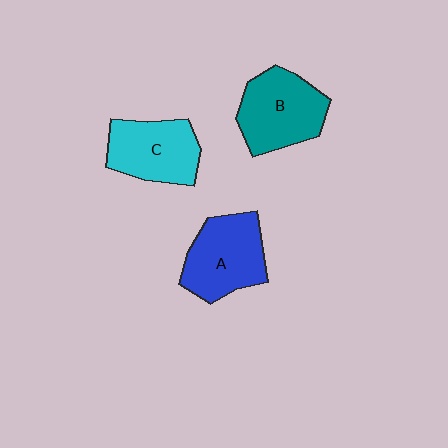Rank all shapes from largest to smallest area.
From largest to smallest: B (teal), A (blue), C (cyan).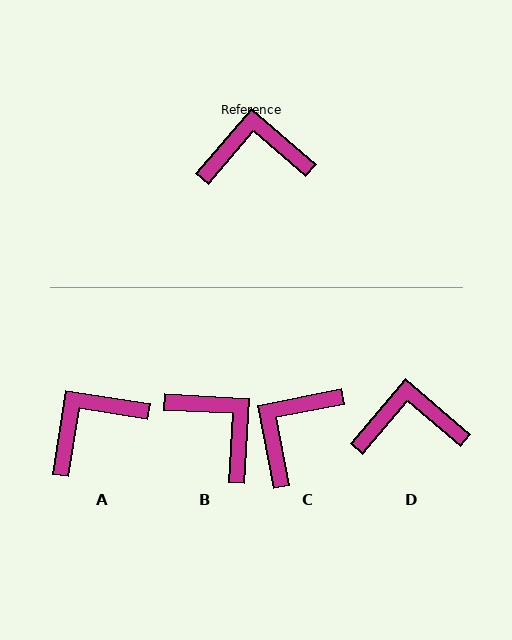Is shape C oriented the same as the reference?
No, it is off by about 51 degrees.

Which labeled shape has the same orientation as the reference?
D.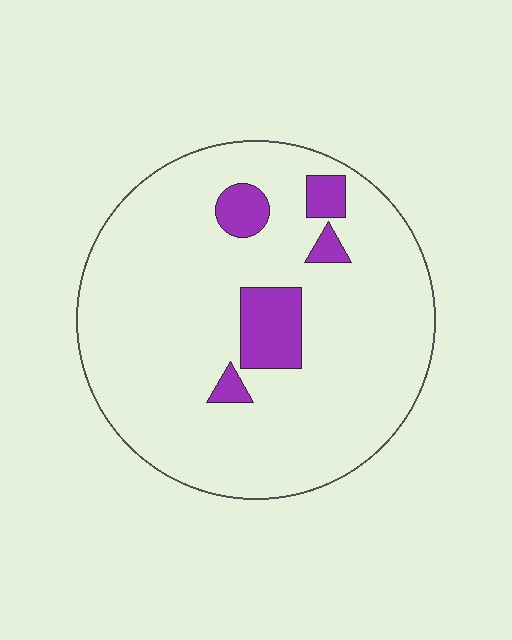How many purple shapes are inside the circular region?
5.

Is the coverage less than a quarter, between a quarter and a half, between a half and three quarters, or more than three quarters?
Less than a quarter.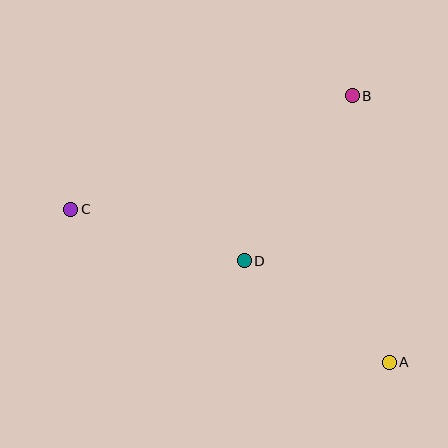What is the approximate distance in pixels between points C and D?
The distance between C and D is approximately 181 pixels.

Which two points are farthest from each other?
Points A and C are farthest from each other.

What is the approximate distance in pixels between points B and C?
The distance between B and C is approximately 303 pixels.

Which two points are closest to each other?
Points A and D are closest to each other.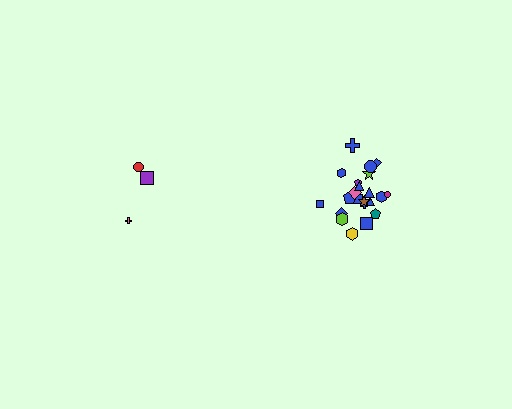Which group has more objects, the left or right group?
The right group.